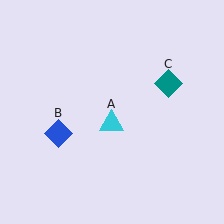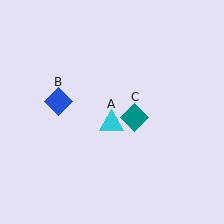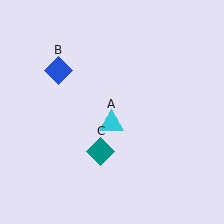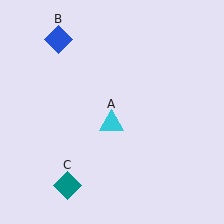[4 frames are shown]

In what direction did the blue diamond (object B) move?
The blue diamond (object B) moved up.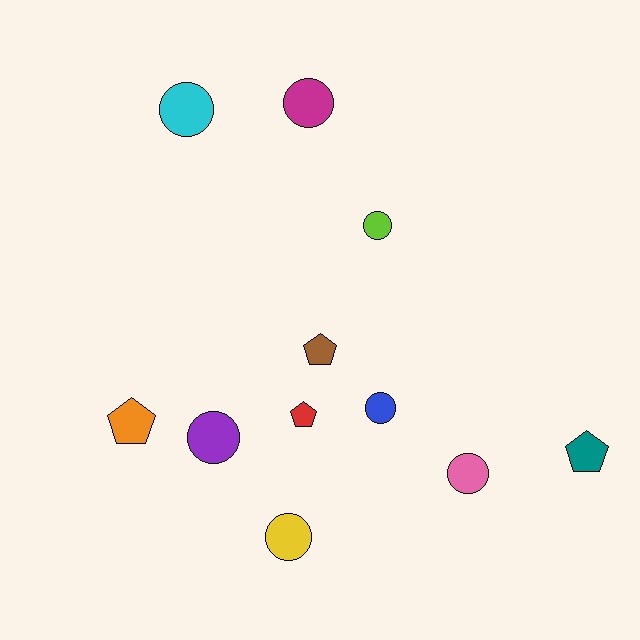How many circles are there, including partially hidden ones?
There are 7 circles.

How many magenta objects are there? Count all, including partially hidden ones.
There is 1 magenta object.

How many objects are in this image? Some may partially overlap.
There are 11 objects.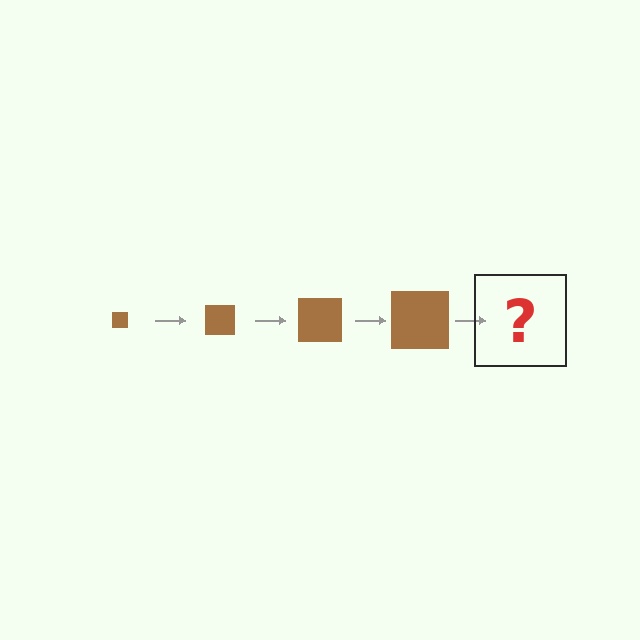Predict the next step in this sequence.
The next step is a brown square, larger than the previous one.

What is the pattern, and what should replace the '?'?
The pattern is that the square gets progressively larger each step. The '?' should be a brown square, larger than the previous one.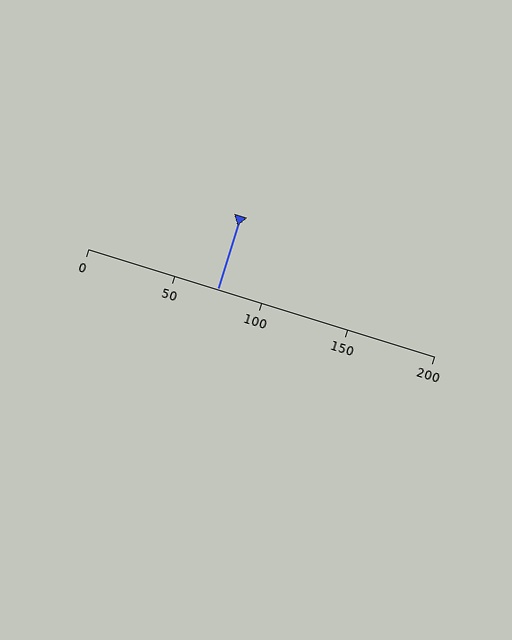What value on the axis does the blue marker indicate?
The marker indicates approximately 75.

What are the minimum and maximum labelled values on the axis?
The axis runs from 0 to 200.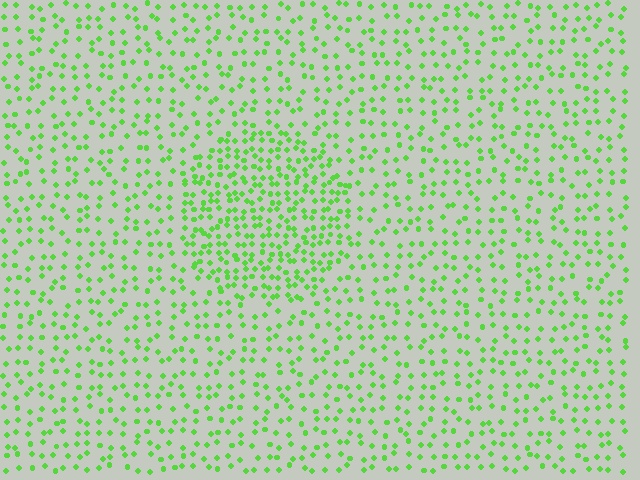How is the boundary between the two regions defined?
The boundary is defined by a change in element density (approximately 1.9x ratio). All elements are the same color, size, and shape.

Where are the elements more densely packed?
The elements are more densely packed inside the circle boundary.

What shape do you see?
I see a circle.